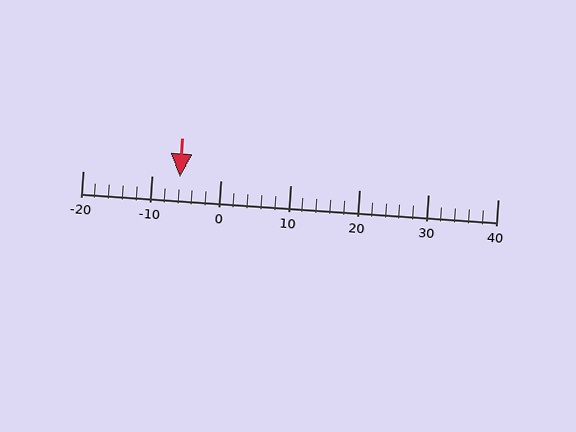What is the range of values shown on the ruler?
The ruler shows values from -20 to 40.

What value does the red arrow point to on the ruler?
The red arrow points to approximately -6.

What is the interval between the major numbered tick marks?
The major tick marks are spaced 10 units apart.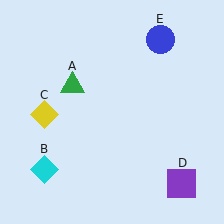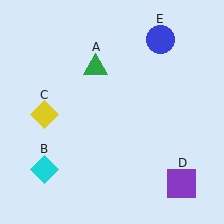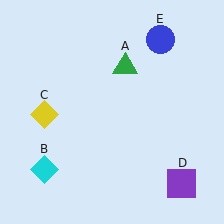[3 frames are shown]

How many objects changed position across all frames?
1 object changed position: green triangle (object A).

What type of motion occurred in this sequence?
The green triangle (object A) rotated clockwise around the center of the scene.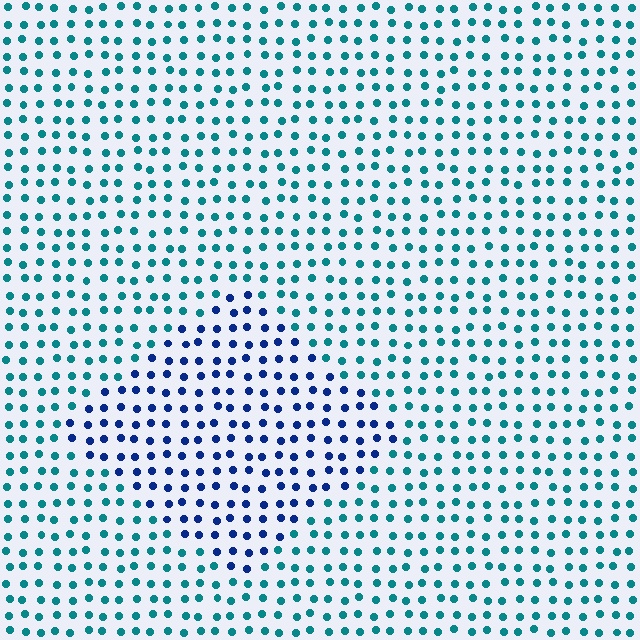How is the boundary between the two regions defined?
The boundary is defined purely by a slight shift in hue (about 44 degrees). Spacing, size, and orientation are identical on both sides.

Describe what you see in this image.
The image is filled with small teal elements in a uniform arrangement. A diamond-shaped region is visible where the elements are tinted to a slightly different hue, forming a subtle color boundary.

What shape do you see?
I see a diamond.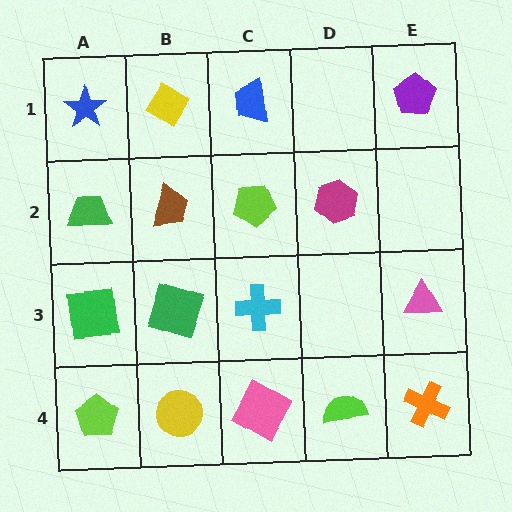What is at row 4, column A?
A lime pentagon.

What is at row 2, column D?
A magenta hexagon.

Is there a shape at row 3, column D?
No, that cell is empty.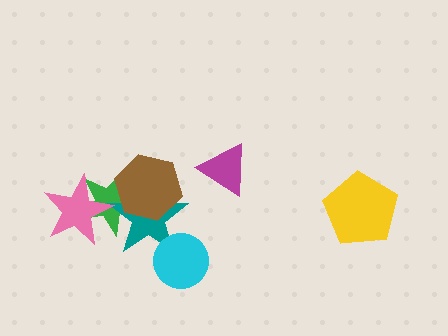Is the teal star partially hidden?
Yes, it is partially covered by another shape.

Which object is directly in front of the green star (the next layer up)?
The teal star is directly in front of the green star.